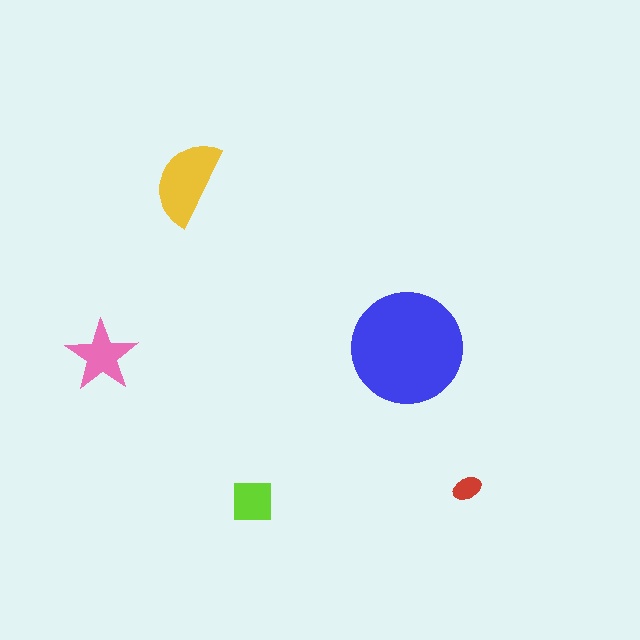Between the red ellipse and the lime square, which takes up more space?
The lime square.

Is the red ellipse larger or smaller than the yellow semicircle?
Smaller.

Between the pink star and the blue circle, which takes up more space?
The blue circle.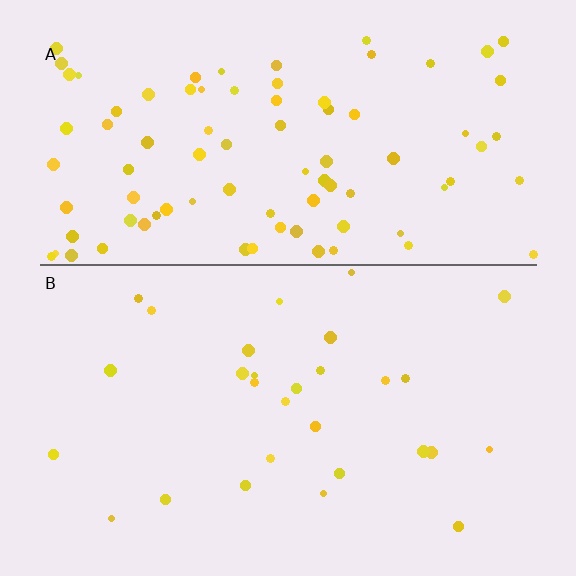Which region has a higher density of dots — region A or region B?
A (the top).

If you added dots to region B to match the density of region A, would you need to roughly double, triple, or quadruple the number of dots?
Approximately triple.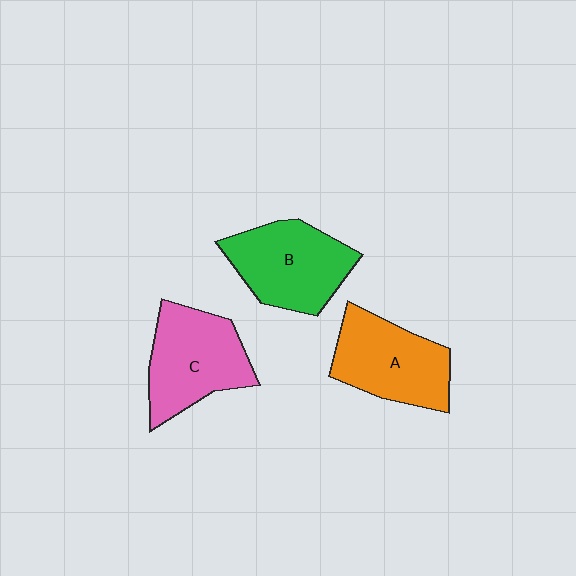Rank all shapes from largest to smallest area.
From largest to smallest: C (pink), B (green), A (orange).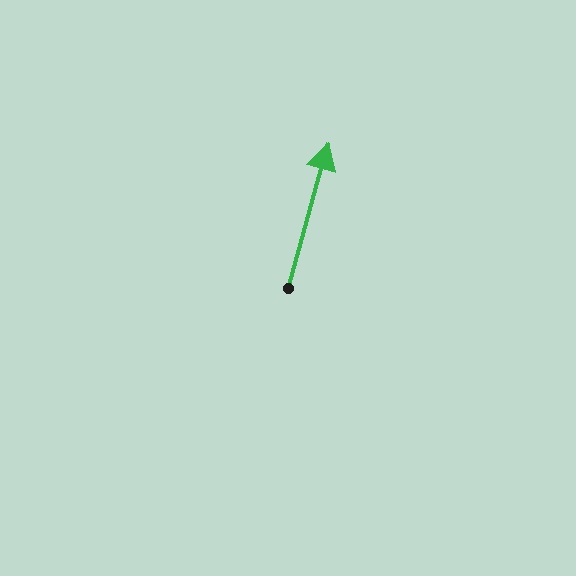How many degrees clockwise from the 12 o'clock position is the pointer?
Approximately 16 degrees.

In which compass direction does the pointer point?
North.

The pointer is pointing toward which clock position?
Roughly 1 o'clock.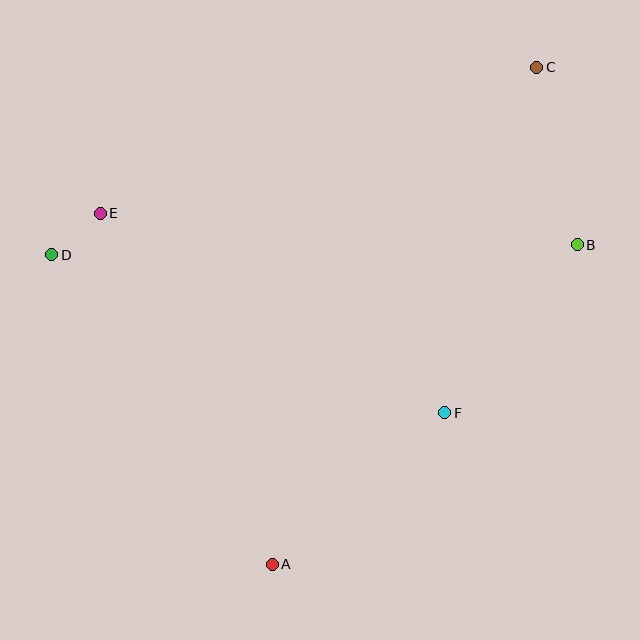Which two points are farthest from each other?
Points A and C are farthest from each other.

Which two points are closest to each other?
Points D and E are closest to each other.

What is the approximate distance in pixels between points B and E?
The distance between B and E is approximately 478 pixels.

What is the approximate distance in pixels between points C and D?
The distance between C and D is approximately 520 pixels.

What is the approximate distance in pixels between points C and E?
The distance between C and E is approximately 461 pixels.